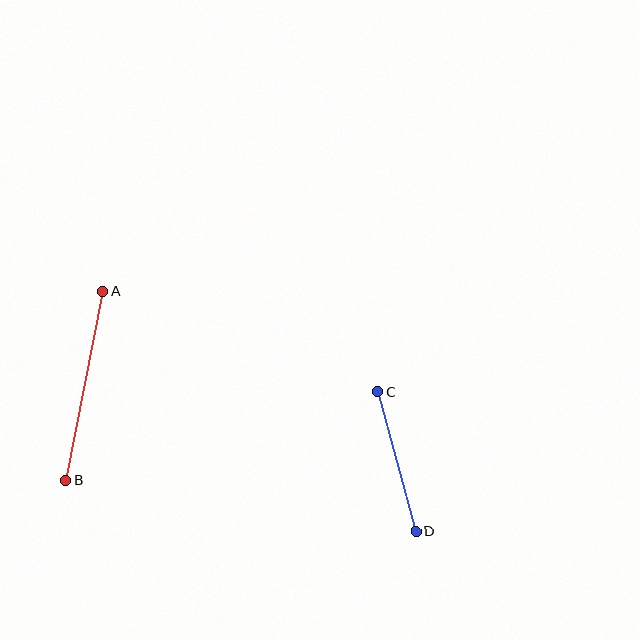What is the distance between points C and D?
The distance is approximately 145 pixels.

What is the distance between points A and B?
The distance is approximately 192 pixels.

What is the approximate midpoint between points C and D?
The midpoint is at approximately (397, 461) pixels.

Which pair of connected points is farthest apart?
Points A and B are farthest apart.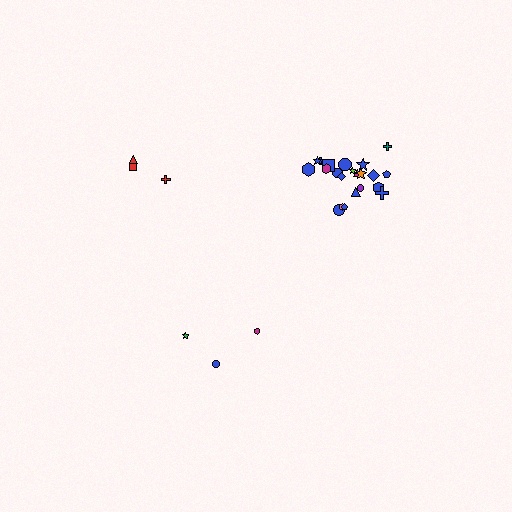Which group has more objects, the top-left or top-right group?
The top-right group.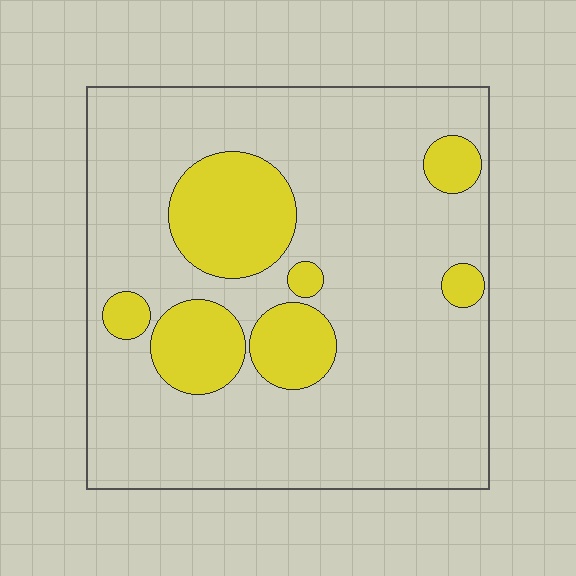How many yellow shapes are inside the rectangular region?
7.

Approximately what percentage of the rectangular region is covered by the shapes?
Approximately 20%.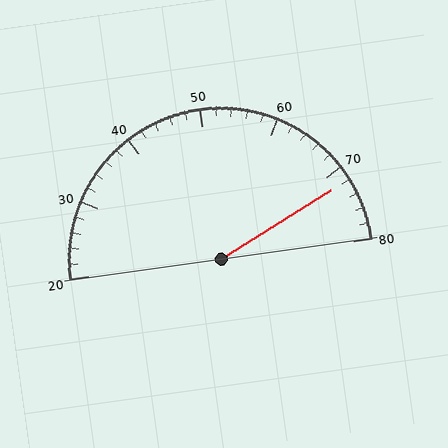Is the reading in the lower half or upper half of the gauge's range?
The reading is in the upper half of the range (20 to 80).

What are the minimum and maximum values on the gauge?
The gauge ranges from 20 to 80.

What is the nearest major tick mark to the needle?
The nearest major tick mark is 70.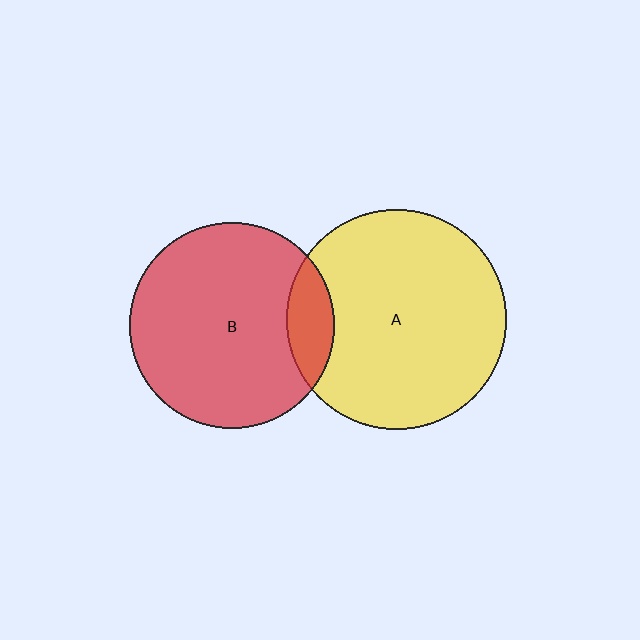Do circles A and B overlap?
Yes.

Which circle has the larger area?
Circle A (yellow).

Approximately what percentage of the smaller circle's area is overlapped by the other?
Approximately 15%.